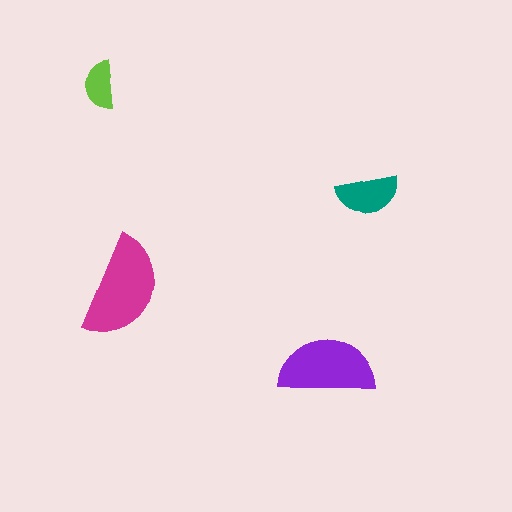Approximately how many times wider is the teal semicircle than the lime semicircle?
About 1.5 times wider.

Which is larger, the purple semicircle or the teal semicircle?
The purple one.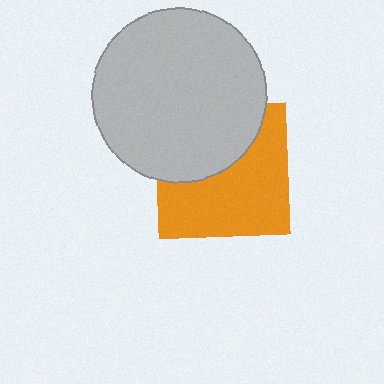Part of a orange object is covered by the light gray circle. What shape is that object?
It is a square.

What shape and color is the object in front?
The object in front is a light gray circle.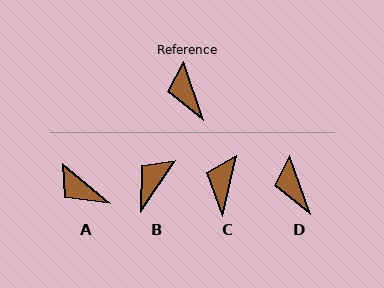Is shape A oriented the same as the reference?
No, it is off by about 31 degrees.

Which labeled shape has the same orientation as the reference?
D.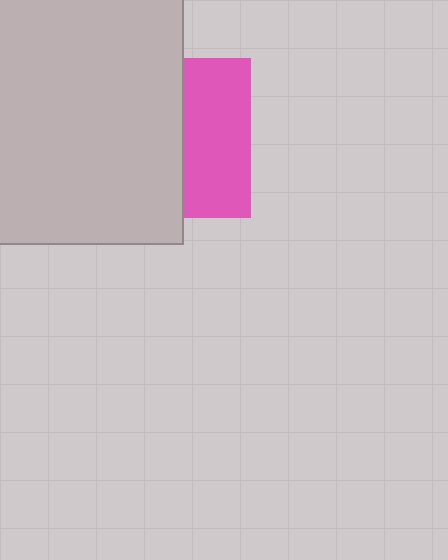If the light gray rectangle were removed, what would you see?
You would see the complete pink square.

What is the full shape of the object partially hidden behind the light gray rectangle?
The partially hidden object is a pink square.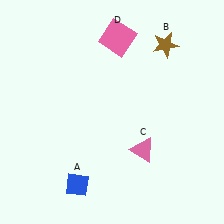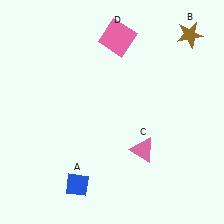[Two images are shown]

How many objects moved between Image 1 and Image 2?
1 object moved between the two images.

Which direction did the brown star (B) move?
The brown star (B) moved right.